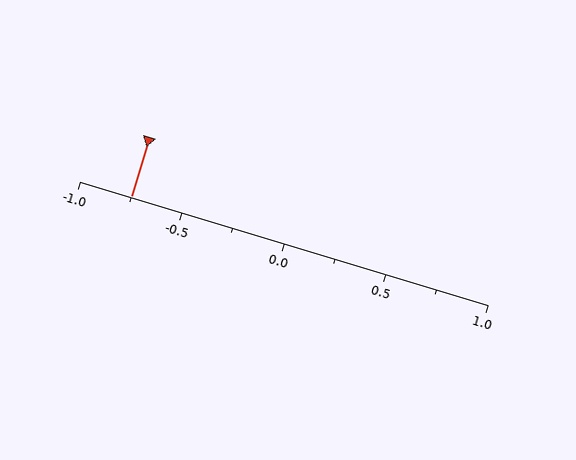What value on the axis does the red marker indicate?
The marker indicates approximately -0.75.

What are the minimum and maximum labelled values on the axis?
The axis runs from -1.0 to 1.0.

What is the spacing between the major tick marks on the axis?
The major ticks are spaced 0.5 apart.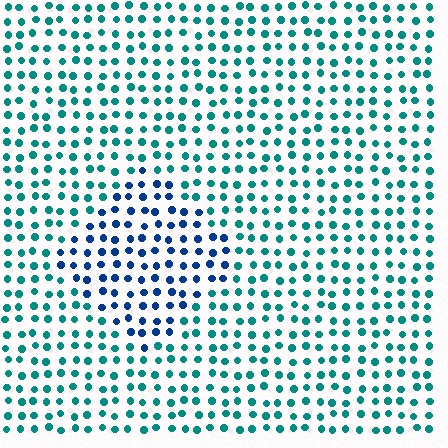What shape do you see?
I see a diamond.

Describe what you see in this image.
The image is filled with small teal elements in a uniform arrangement. A diamond-shaped region is visible where the elements are tinted to a slightly different hue, forming a subtle color boundary.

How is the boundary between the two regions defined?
The boundary is defined purely by a slight shift in hue (about 42 degrees). Spacing, size, and orientation are identical on both sides.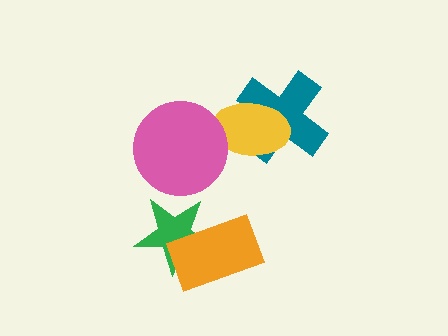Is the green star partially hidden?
Yes, it is partially covered by another shape.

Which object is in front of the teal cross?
The yellow ellipse is in front of the teal cross.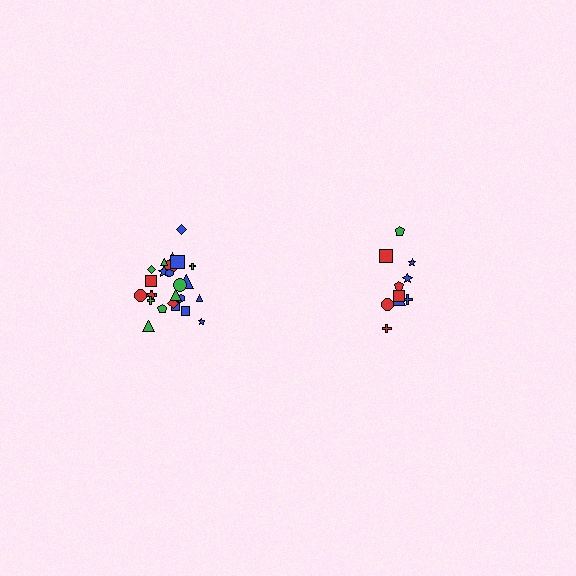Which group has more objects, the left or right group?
The left group.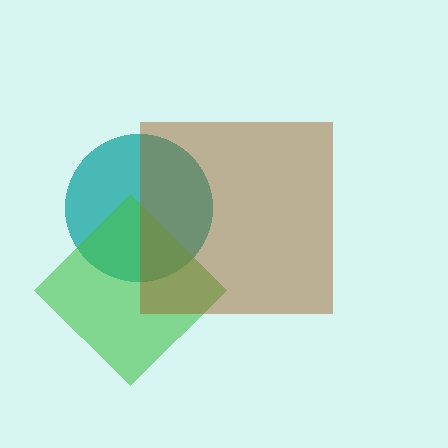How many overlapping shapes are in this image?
There are 3 overlapping shapes in the image.